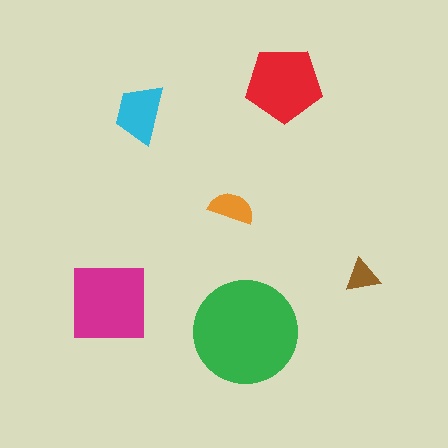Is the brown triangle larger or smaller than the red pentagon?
Smaller.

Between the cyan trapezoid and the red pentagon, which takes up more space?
The red pentagon.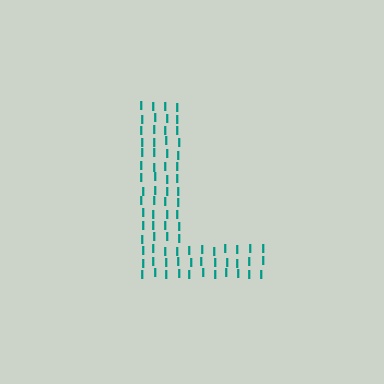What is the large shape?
The large shape is the letter L.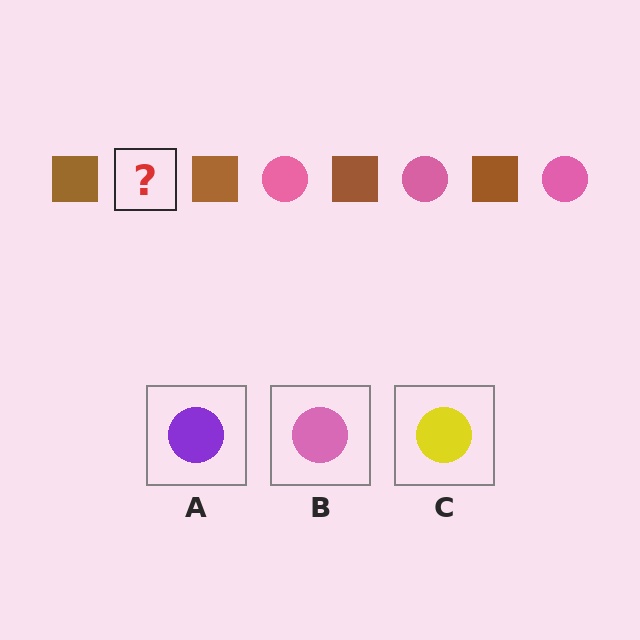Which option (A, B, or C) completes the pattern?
B.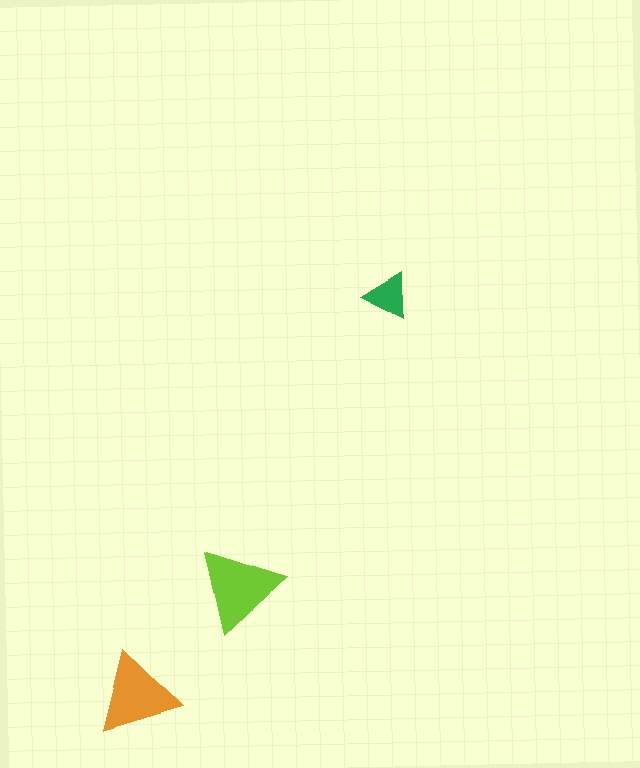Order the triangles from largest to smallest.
the lime one, the orange one, the green one.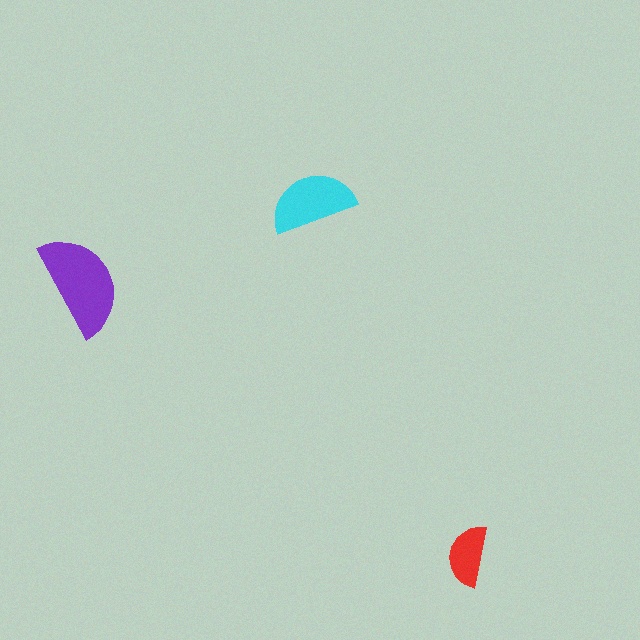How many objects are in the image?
There are 3 objects in the image.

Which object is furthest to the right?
The red semicircle is rightmost.